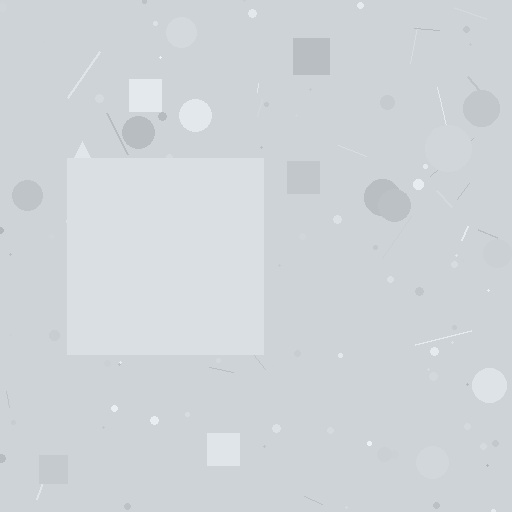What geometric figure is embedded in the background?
A square is embedded in the background.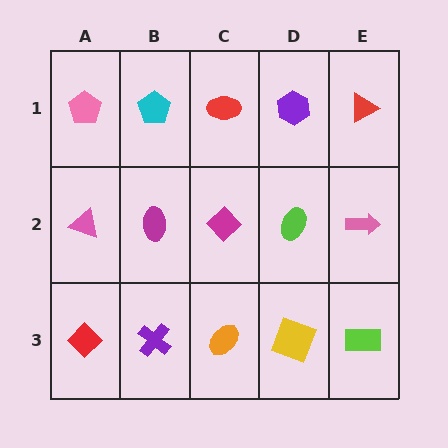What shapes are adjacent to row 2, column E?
A red triangle (row 1, column E), a lime rectangle (row 3, column E), a lime ellipse (row 2, column D).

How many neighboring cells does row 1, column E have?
2.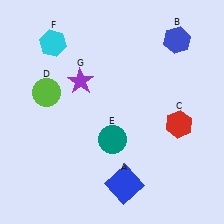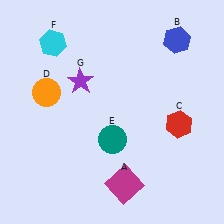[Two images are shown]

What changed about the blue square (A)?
In Image 1, A is blue. In Image 2, it changed to magenta.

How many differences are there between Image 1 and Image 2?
There are 2 differences between the two images.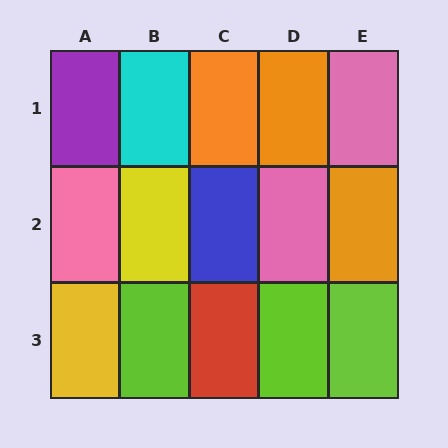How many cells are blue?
1 cell is blue.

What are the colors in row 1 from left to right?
Purple, cyan, orange, orange, pink.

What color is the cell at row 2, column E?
Orange.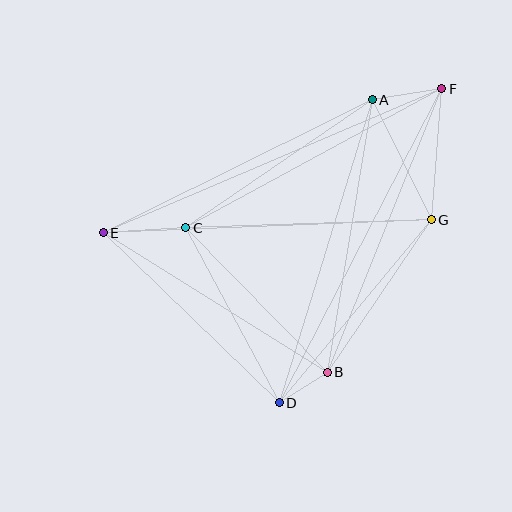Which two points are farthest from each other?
Points E and F are farthest from each other.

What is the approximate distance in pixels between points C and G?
The distance between C and G is approximately 245 pixels.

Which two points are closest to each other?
Points B and D are closest to each other.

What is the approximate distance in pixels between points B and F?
The distance between B and F is approximately 306 pixels.